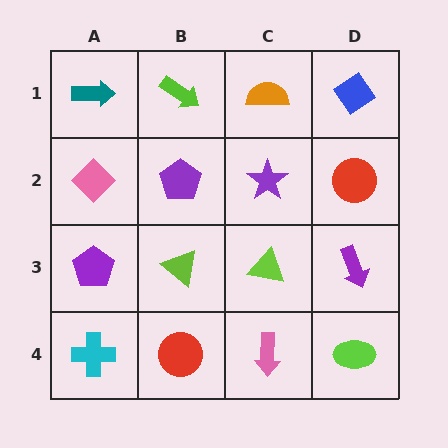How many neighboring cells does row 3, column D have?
3.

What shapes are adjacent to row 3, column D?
A red circle (row 2, column D), a lime ellipse (row 4, column D), a lime triangle (row 3, column C).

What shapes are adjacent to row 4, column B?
A lime triangle (row 3, column B), a cyan cross (row 4, column A), a pink arrow (row 4, column C).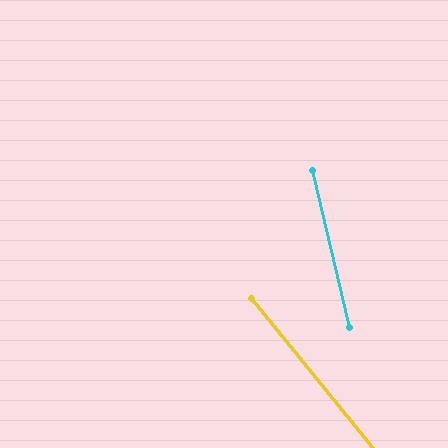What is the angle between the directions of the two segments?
Approximately 26 degrees.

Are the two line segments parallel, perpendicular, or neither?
Neither parallel nor perpendicular — they differ by about 26°.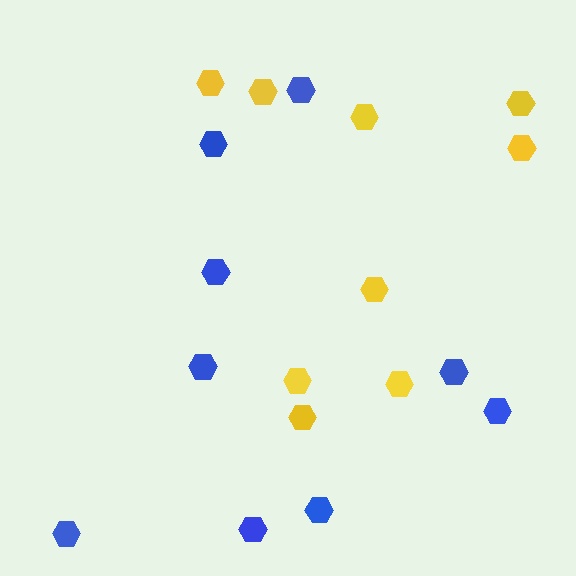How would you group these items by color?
There are 2 groups: one group of yellow hexagons (9) and one group of blue hexagons (9).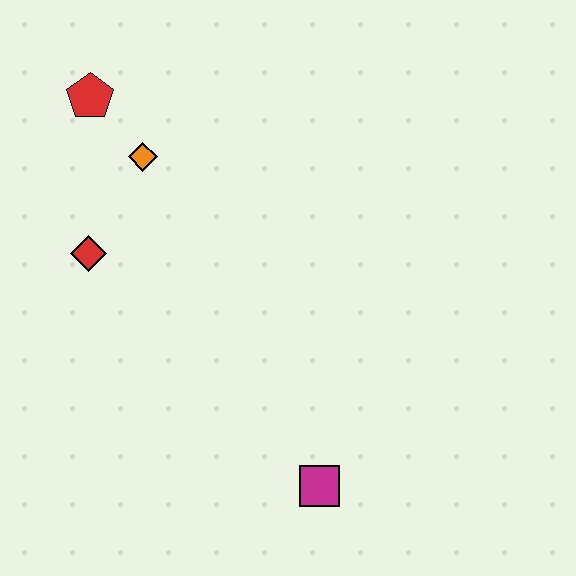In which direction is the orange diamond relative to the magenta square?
The orange diamond is above the magenta square.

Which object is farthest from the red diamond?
The magenta square is farthest from the red diamond.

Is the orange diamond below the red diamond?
No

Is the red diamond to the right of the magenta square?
No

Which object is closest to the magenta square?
The red diamond is closest to the magenta square.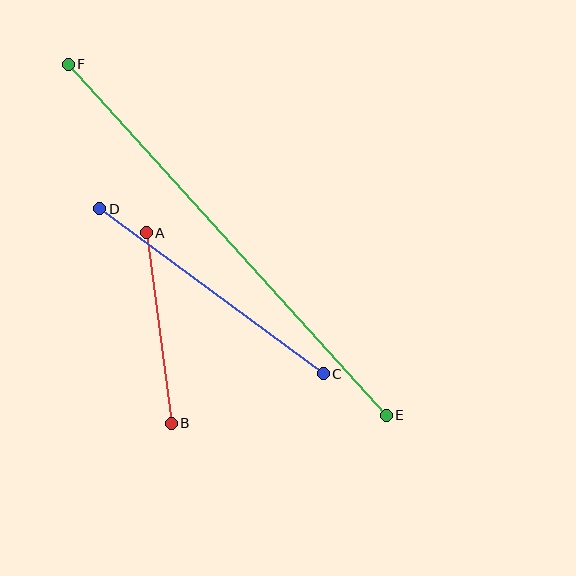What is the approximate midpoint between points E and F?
The midpoint is at approximately (227, 240) pixels.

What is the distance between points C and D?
The distance is approximately 278 pixels.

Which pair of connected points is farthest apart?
Points E and F are farthest apart.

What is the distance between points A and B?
The distance is approximately 192 pixels.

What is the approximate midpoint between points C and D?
The midpoint is at approximately (212, 291) pixels.